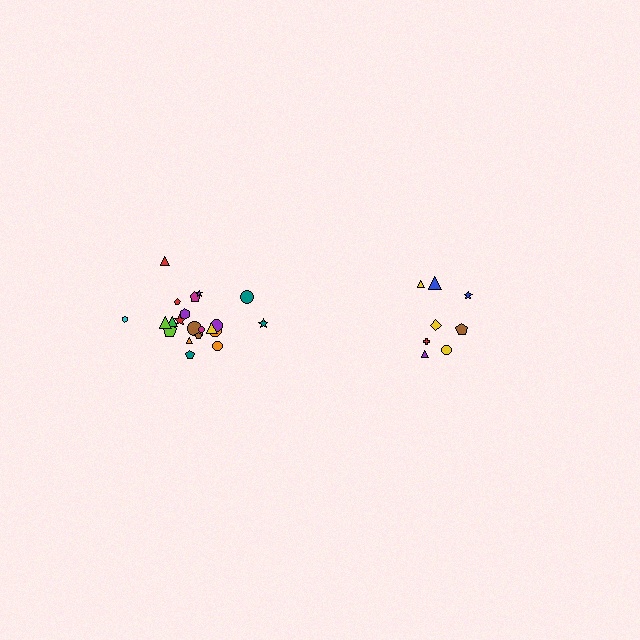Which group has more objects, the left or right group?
The left group.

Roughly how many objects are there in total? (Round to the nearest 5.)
Roughly 30 objects in total.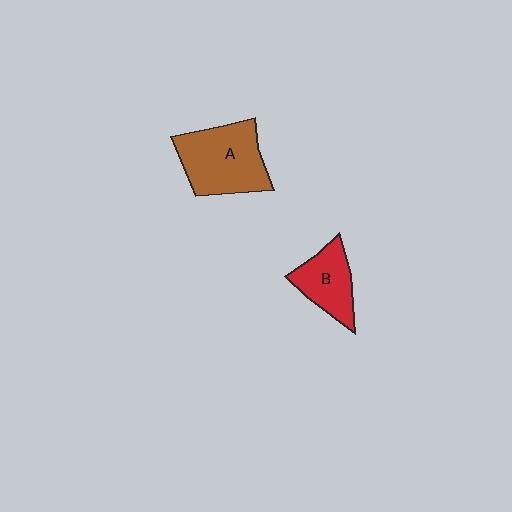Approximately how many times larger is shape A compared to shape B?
Approximately 1.6 times.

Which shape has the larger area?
Shape A (brown).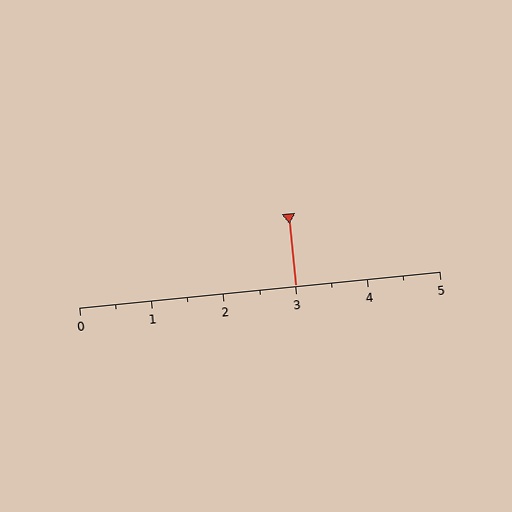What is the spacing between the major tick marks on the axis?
The major ticks are spaced 1 apart.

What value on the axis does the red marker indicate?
The marker indicates approximately 3.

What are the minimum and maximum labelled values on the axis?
The axis runs from 0 to 5.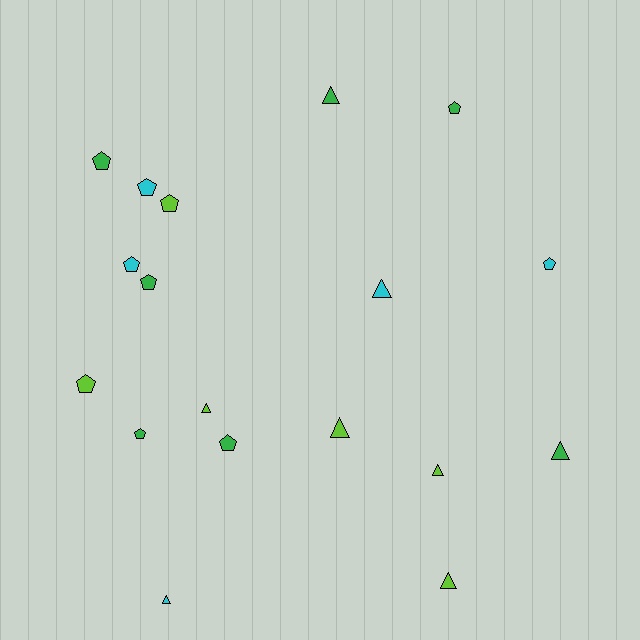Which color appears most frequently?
Green, with 7 objects.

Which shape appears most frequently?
Pentagon, with 10 objects.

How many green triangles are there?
There are 2 green triangles.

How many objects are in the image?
There are 18 objects.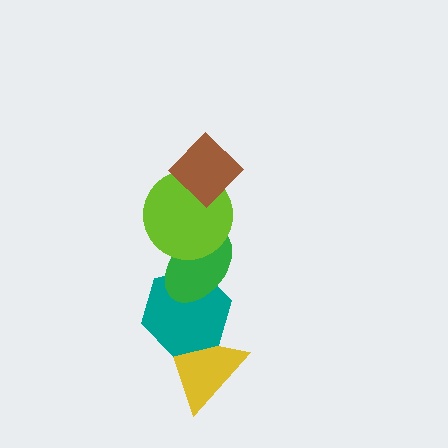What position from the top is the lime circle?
The lime circle is 2nd from the top.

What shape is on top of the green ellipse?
The lime circle is on top of the green ellipse.